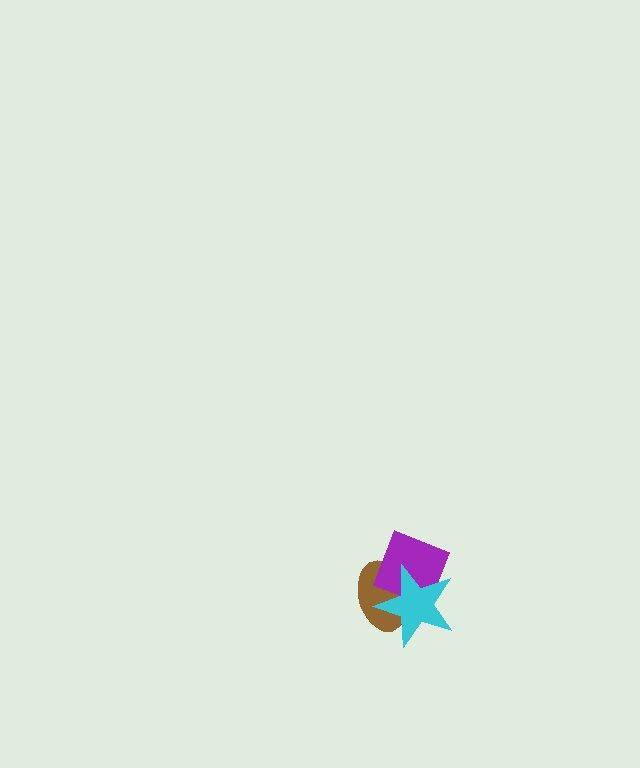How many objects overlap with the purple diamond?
2 objects overlap with the purple diamond.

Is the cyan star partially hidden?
No, no other shape covers it.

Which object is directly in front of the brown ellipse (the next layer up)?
The purple diamond is directly in front of the brown ellipse.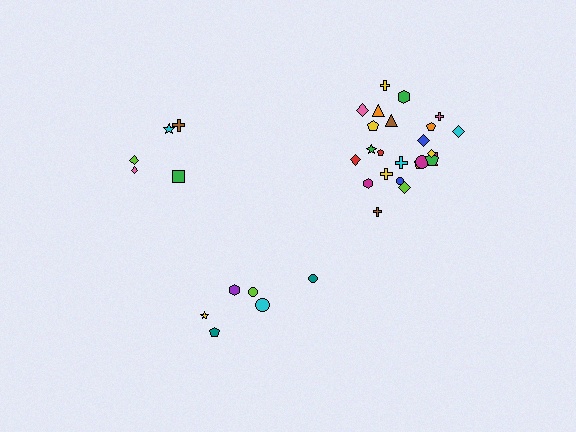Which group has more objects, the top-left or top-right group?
The top-right group.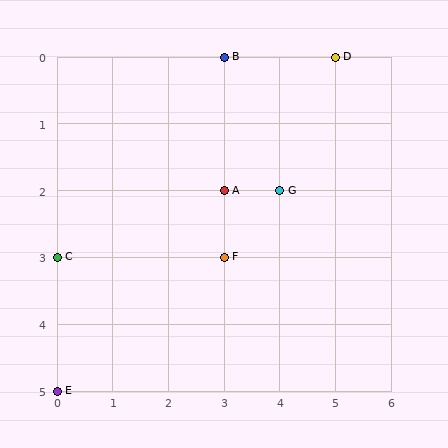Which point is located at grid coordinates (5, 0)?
Point D is at (5, 0).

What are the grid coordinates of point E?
Point E is at grid coordinates (0, 5).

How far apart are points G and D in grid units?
Points G and D are 1 column and 2 rows apart (about 2.2 grid units diagonally).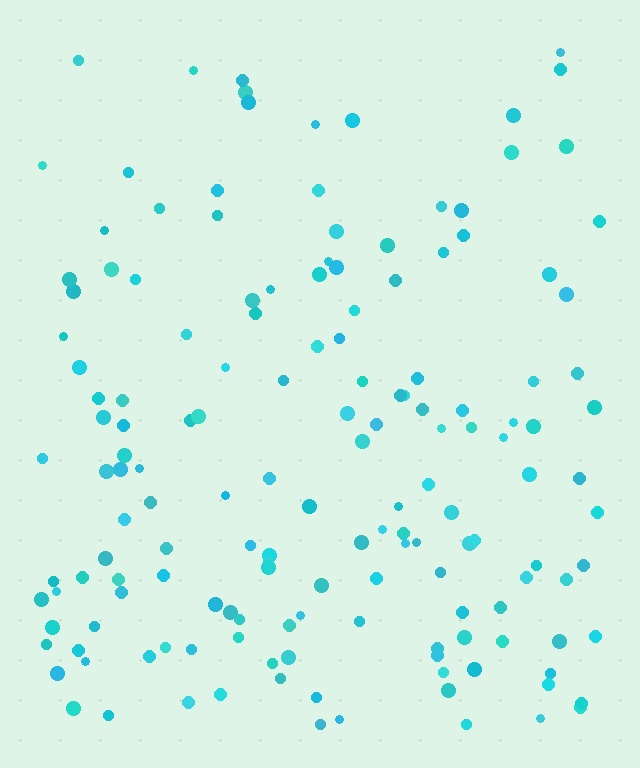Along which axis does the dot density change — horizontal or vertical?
Vertical.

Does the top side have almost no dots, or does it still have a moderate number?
Still a moderate number, just noticeably fewer than the bottom.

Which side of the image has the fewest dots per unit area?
The top.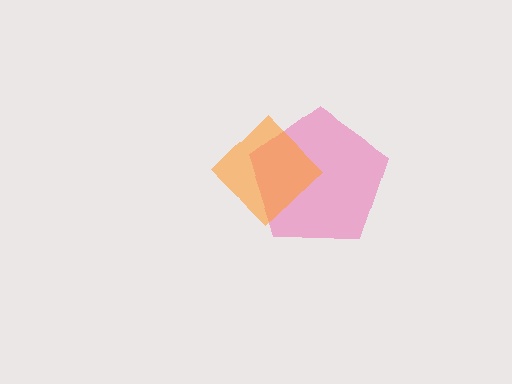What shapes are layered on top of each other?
The layered shapes are: a pink pentagon, an orange diamond.